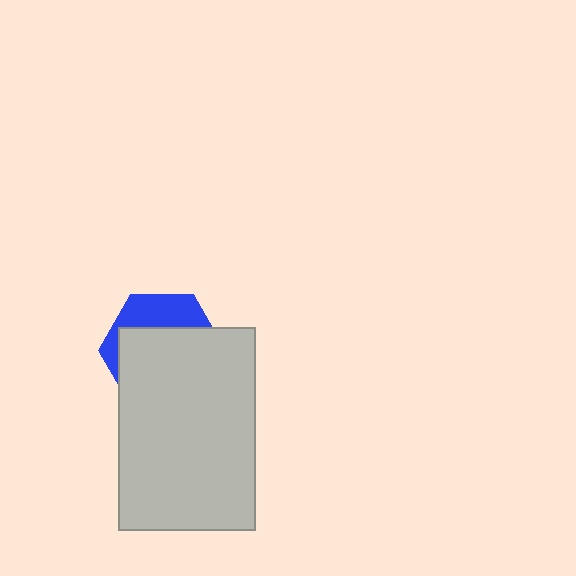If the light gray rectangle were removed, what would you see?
You would see the complete blue hexagon.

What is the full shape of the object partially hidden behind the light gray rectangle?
The partially hidden object is a blue hexagon.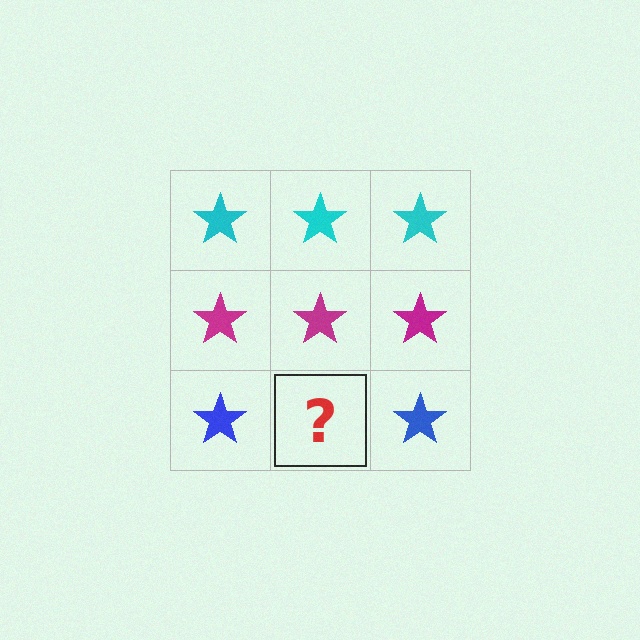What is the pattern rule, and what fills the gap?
The rule is that each row has a consistent color. The gap should be filled with a blue star.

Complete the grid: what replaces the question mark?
The question mark should be replaced with a blue star.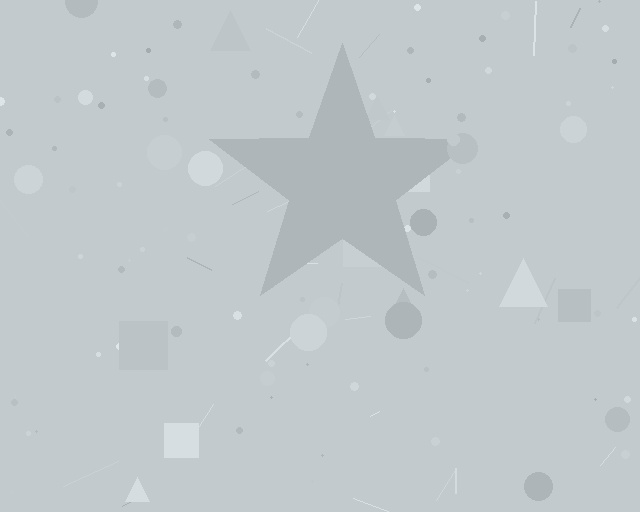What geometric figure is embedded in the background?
A star is embedded in the background.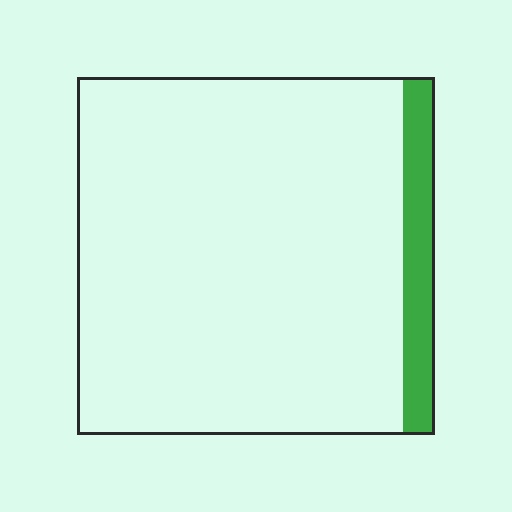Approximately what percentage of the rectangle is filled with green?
Approximately 10%.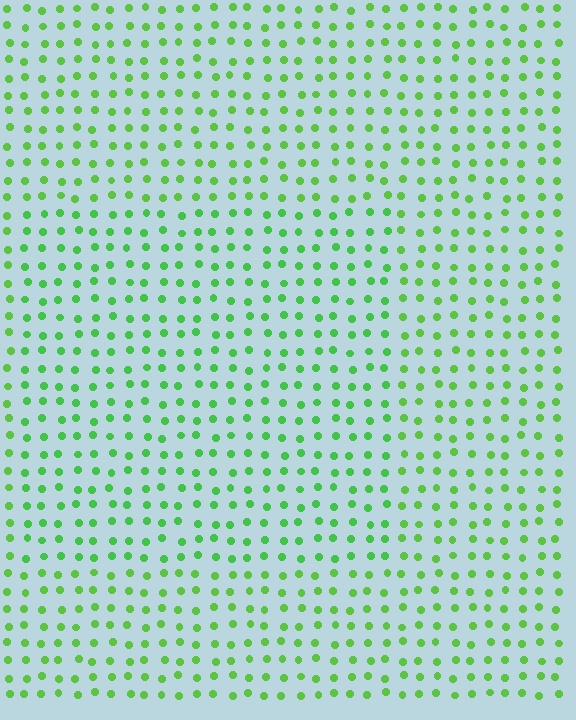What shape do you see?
I see a rectangle.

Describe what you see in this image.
The image is filled with small lime elements in a uniform arrangement. A rectangle-shaped region is visible where the elements are tinted to a slightly different hue, forming a subtle color boundary.